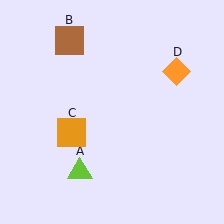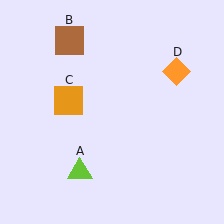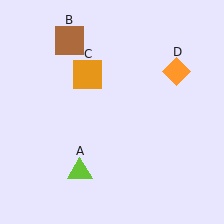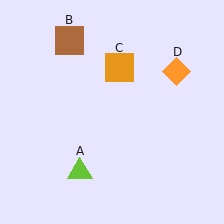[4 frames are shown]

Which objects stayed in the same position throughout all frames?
Lime triangle (object A) and brown square (object B) and orange diamond (object D) remained stationary.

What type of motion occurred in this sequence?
The orange square (object C) rotated clockwise around the center of the scene.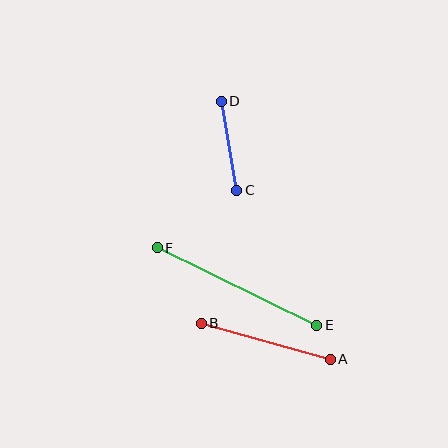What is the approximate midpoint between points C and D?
The midpoint is at approximately (229, 146) pixels.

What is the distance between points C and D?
The distance is approximately 90 pixels.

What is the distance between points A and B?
The distance is approximately 134 pixels.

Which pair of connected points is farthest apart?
Points E and F are farthest apart.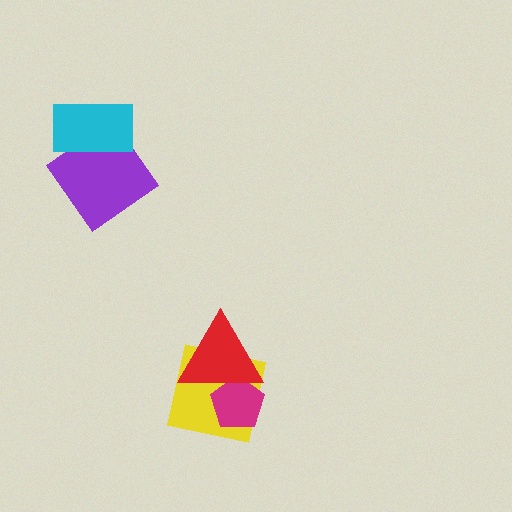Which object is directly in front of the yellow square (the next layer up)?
The magenta pentagon is directly in front of the yellow square.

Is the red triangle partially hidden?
No, no other shape covers it.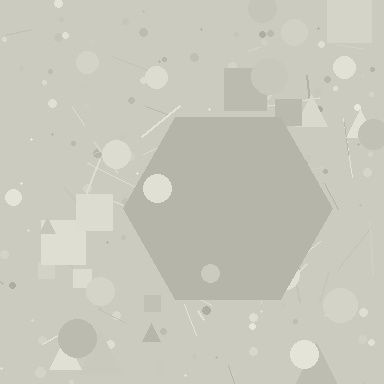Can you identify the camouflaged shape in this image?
The camouflaged shape is a hexagon.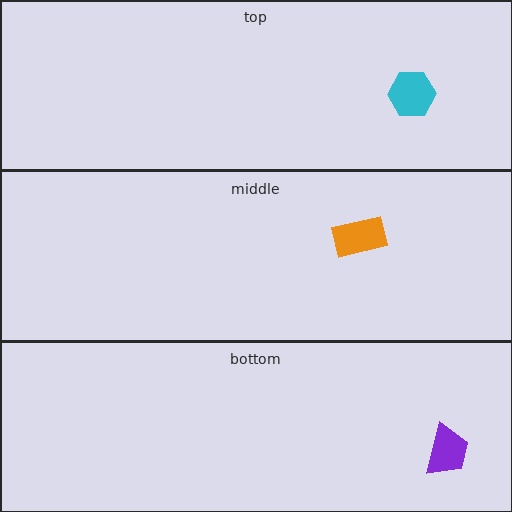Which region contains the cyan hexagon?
The top region.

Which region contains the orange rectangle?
The middle region.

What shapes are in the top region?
The cyan hexagon.